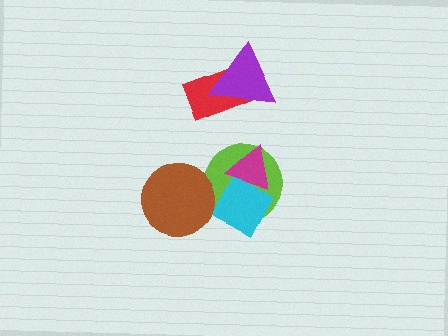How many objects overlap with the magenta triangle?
2 objects overlap with the magenta triangle.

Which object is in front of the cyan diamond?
The magenta triangle is in front of the cyan diamond.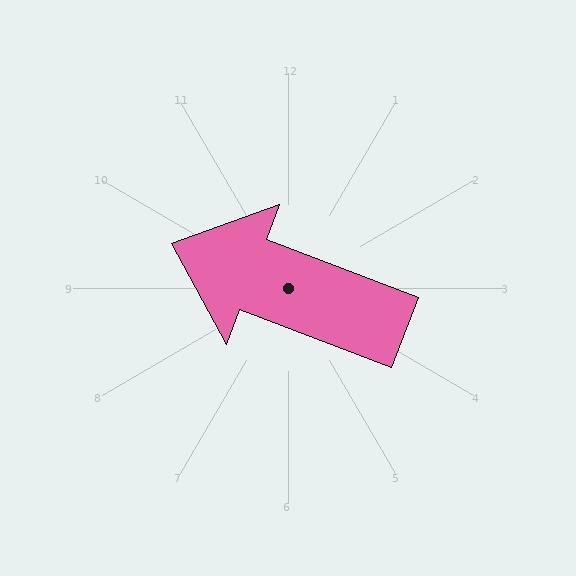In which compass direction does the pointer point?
West.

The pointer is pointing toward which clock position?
Roughly 10 o'clock.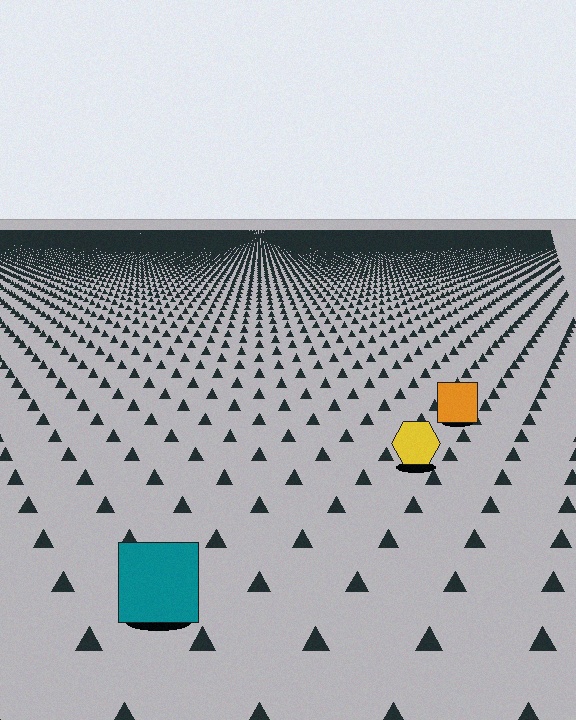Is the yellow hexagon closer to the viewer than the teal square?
No. The teal square is closer — you can tell from the texture gradient: the ground texture is coarser near it.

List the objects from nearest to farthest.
From nearest to farthest: the teal square, the yellow hexagon, the orange square.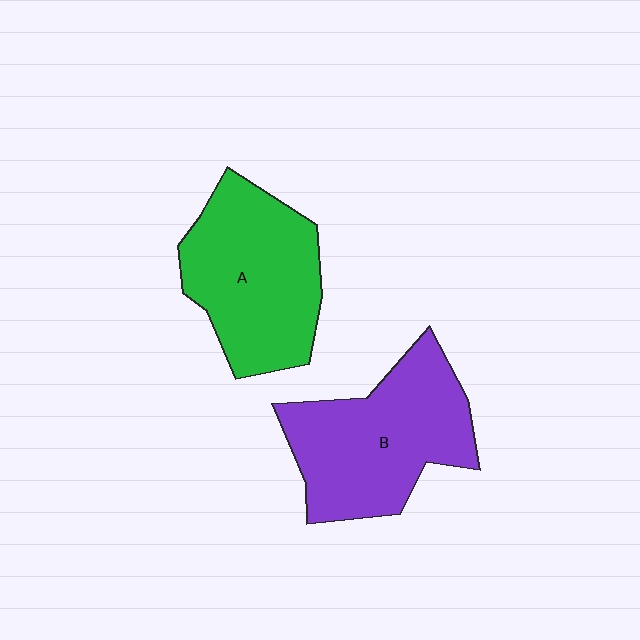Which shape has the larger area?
Shape B (purple).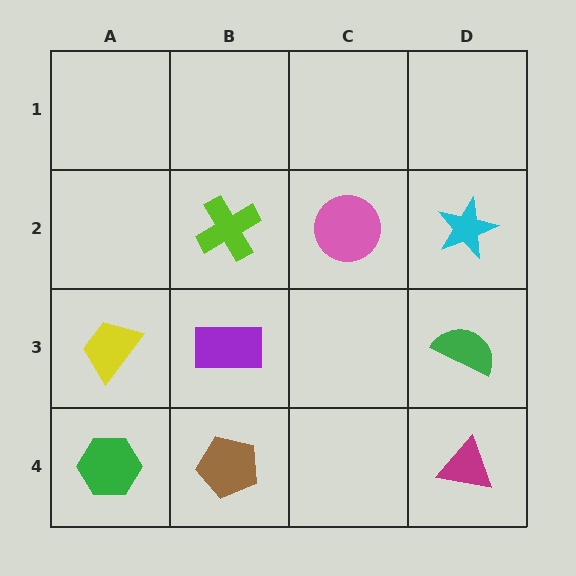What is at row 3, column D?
A green semicircle.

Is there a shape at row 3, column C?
No, that cell is empty.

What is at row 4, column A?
A green hexagon.